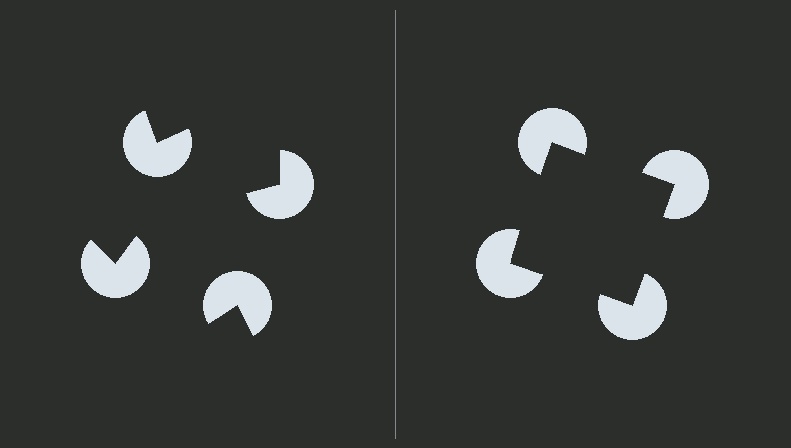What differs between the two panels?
The pac-man discs are positioned identically on both sides; only the wedge orientations differ. On the right they align to a square; on the left they are misaligned.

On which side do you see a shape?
An illusory square appears on the right side. On the left side the wedge cuts are rotated, so no coherent shape forms.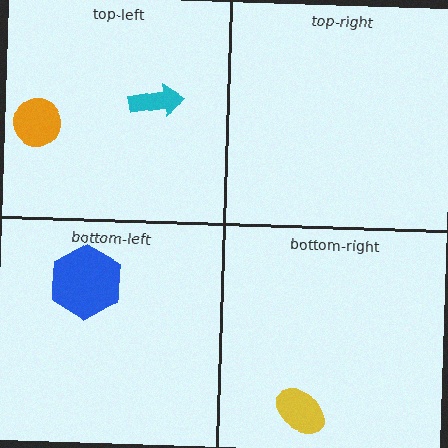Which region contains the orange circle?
The top-left region.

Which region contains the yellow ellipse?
The bottom-right region.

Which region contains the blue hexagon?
The bottom-left region.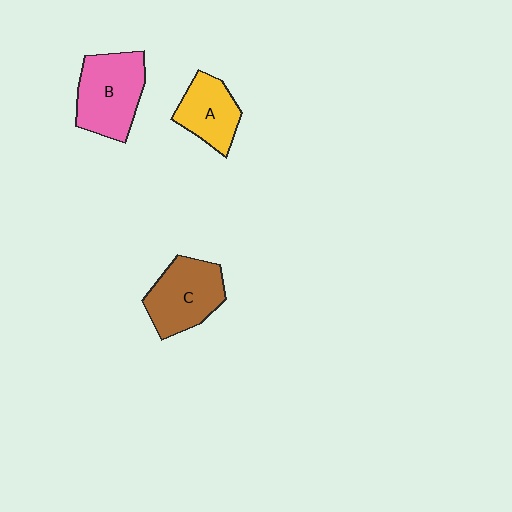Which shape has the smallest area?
Shape A (yellow).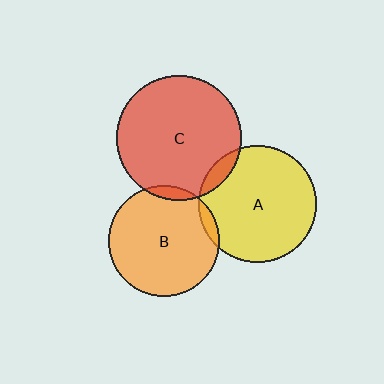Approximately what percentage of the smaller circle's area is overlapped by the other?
Approximately 5%.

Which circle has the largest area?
Circle C (red).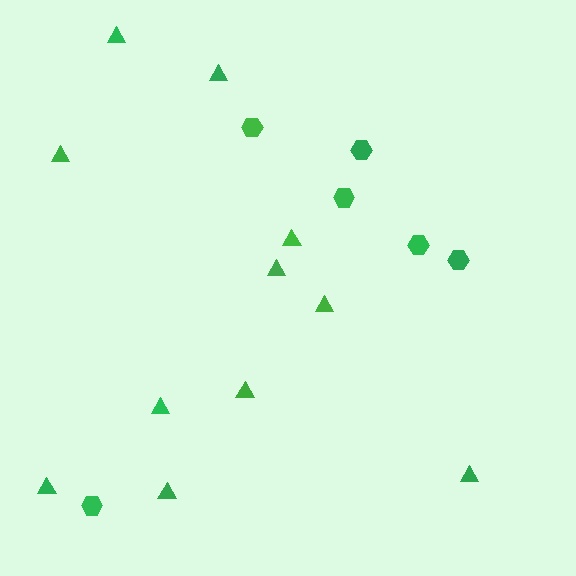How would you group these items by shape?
There are 2 groups: one group of triangles (11) and one group of hexagons (6).